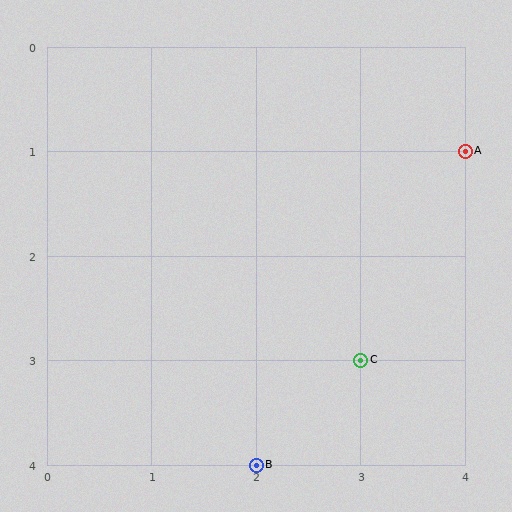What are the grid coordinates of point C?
Point C is at grid coordinates (3, 3).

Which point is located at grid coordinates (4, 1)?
Point A is at (4, 1).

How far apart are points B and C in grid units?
Points B and C are 1 column and 1 row apart (about 1.4 grid units diagonally).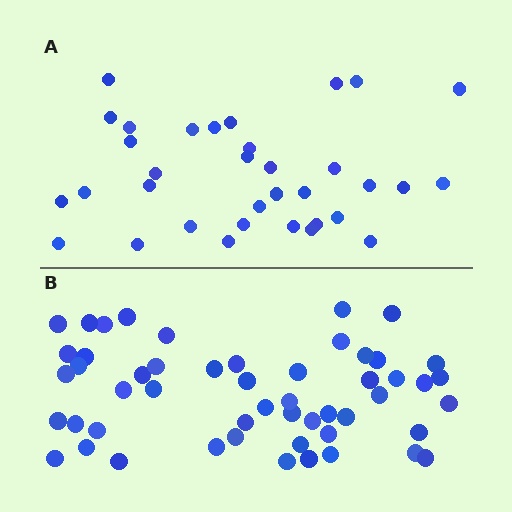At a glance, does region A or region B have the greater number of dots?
Region B (the bottom region) has more dots.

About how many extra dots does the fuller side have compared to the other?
Region B has approximately 20 more dots than region A.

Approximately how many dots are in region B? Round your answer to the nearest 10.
About 50 dots. (The exact count is 52, which rounds to 50.)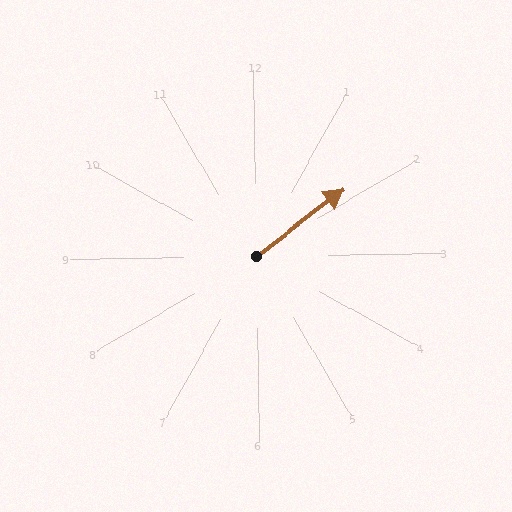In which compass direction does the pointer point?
Northeast.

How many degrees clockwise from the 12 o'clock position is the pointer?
Approximately 53 degrees.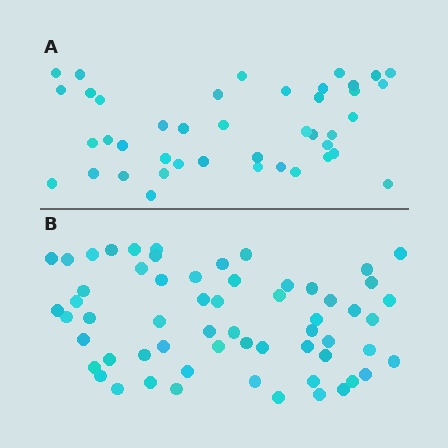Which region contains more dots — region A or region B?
Region B (the bottom region) has more dots.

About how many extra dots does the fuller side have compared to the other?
Region B has approximately 20 more dots than region A.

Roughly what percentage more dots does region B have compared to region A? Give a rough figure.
About 45% more.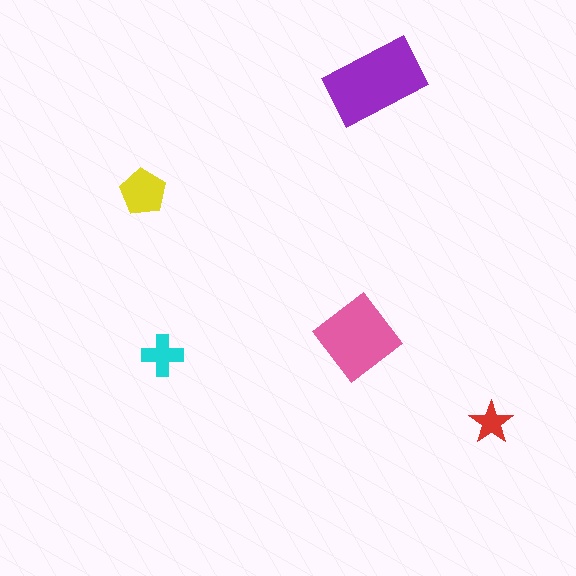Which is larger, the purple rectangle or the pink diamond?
The purple rectangle.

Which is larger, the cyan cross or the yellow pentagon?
The yellow pentagon.